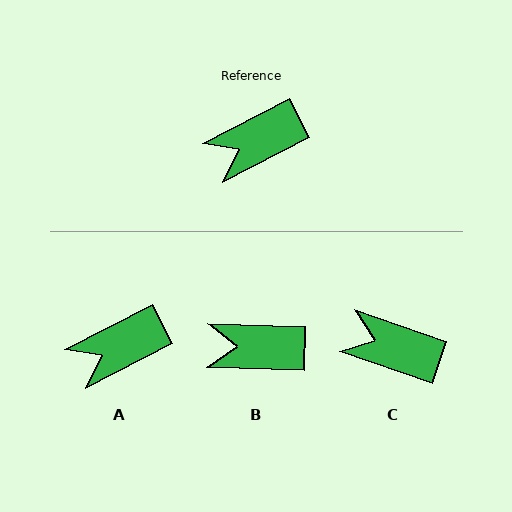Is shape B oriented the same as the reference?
No, it is off by about 29 degrees.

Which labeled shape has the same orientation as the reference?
A.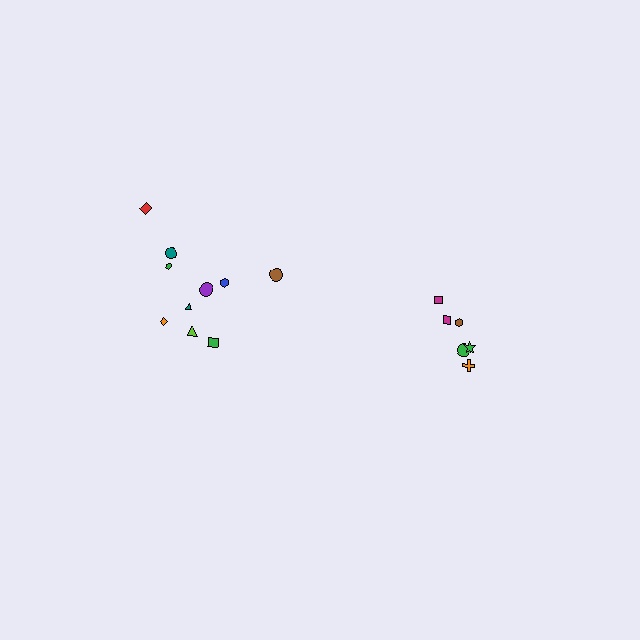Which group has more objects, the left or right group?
The left group.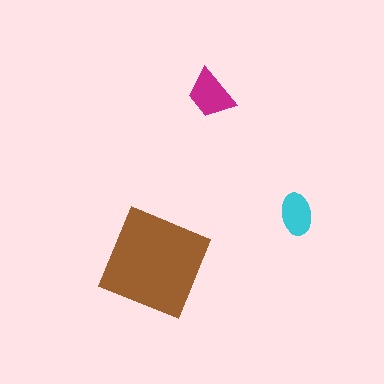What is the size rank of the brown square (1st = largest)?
1st.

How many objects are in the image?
There are 3 objects in the image.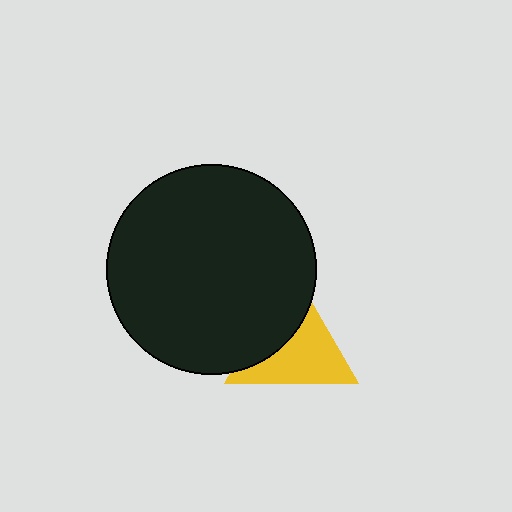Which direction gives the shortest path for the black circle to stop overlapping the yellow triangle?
Moving toward the upper-left gives the shortest separation.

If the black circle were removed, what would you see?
You would see the complete yellow triangle.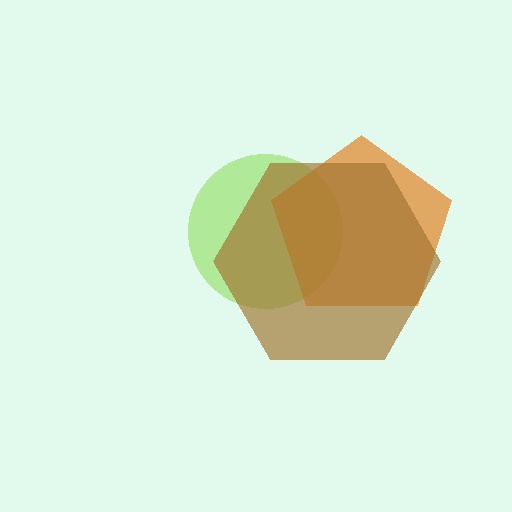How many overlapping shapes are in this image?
There are 3 overlapping shapes in the image.